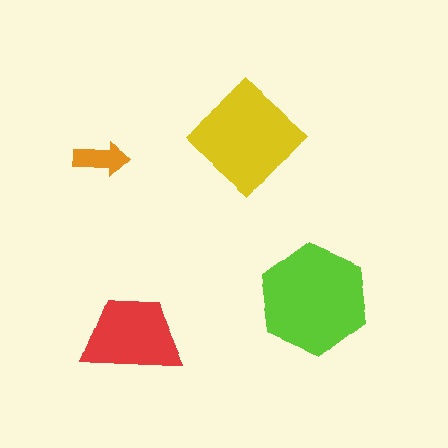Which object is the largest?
The lime hexagon.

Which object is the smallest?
The orange arrow.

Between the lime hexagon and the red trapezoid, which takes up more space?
The lime hexagon.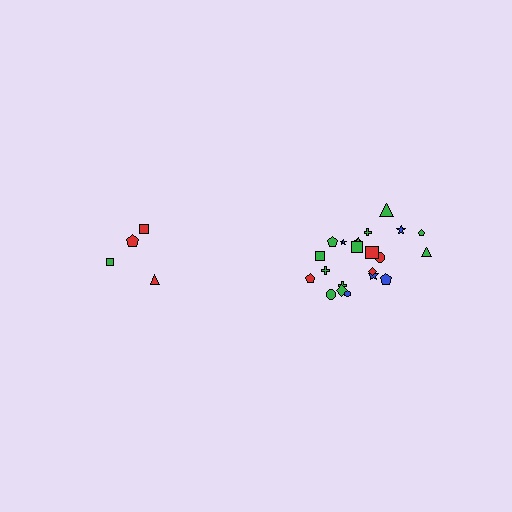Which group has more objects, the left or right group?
The right group.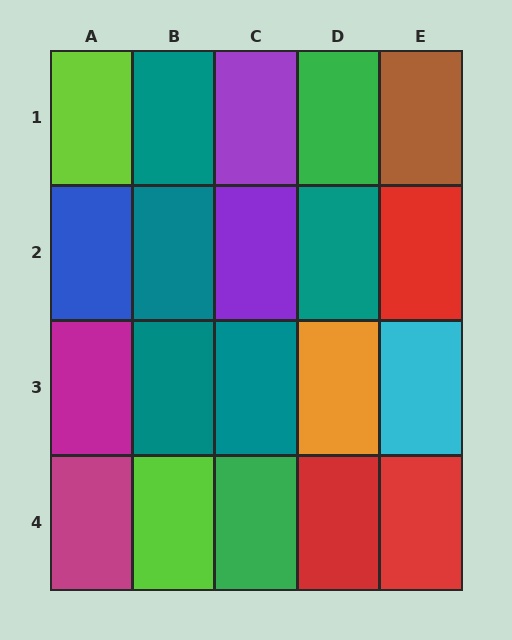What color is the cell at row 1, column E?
Brown.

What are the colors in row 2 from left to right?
Blue, teal, purple, teal, red.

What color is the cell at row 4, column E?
Red.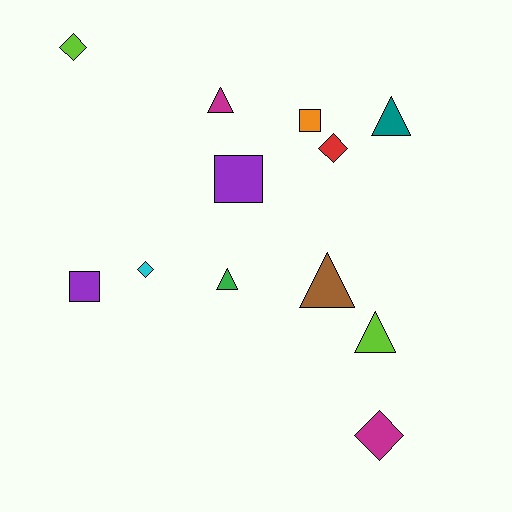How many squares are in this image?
There are 3 squares.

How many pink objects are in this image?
There are no pink objects.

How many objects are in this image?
There are 12 objects.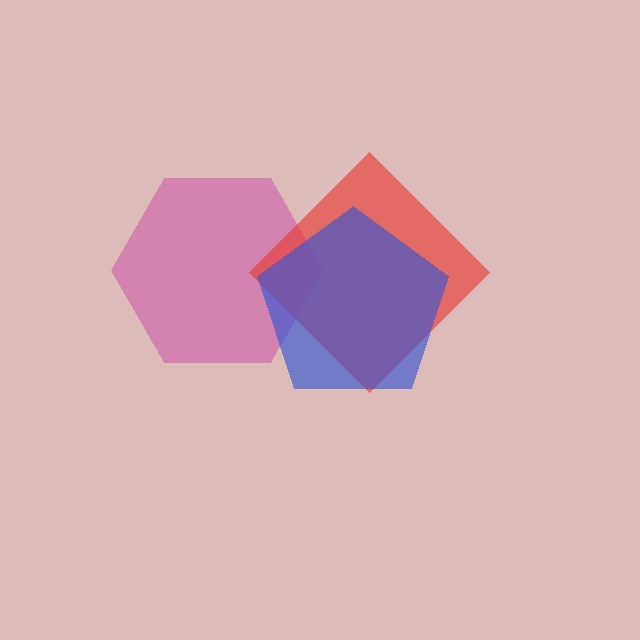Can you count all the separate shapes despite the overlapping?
Yes, there are 3 separate shapes.